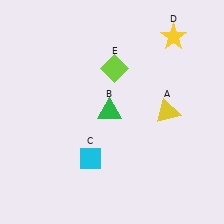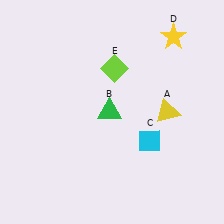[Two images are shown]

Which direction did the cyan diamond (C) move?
The cyan diamond (C) moved right.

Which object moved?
The cyan diamond (C) moved right.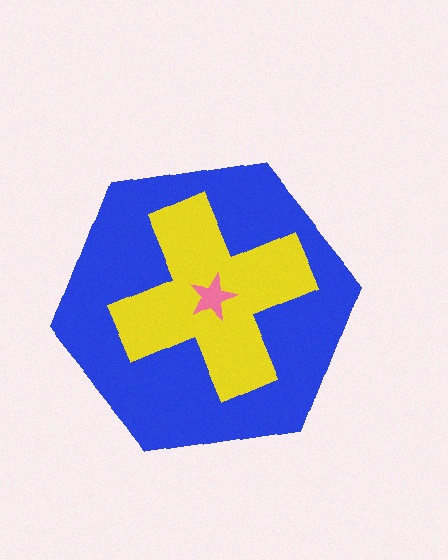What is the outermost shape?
The blue hexagon.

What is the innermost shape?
The pink star.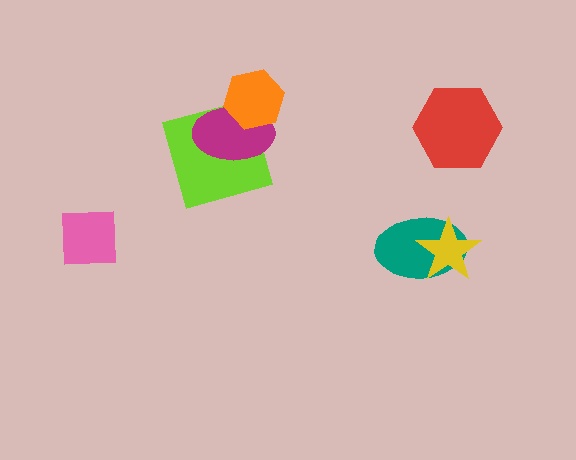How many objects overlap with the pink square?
0 objects overlap with the pink square.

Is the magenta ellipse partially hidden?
Yes, it is partially covered by another shape.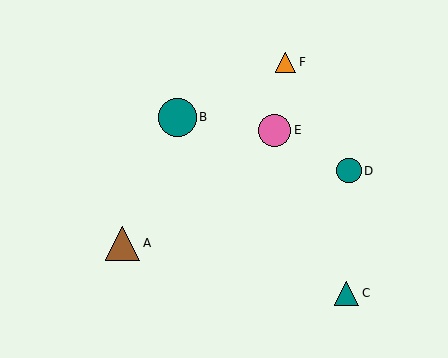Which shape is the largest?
The teal circle (labeled B) is the largest.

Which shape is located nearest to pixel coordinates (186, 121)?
The teal circle (labeled B) at (177, 117) is nearest to that location.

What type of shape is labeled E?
Shape E is a pink circle.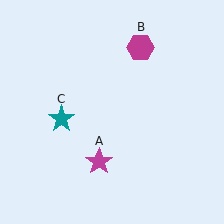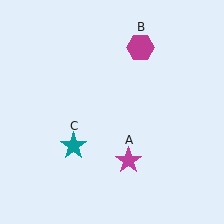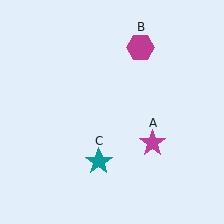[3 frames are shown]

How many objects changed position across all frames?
2 objects changed position: magenta star (object A), teal star (object C).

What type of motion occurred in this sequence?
The magenta star (object A), teal star (object C) rotated counterclockwise around the center of the scene.